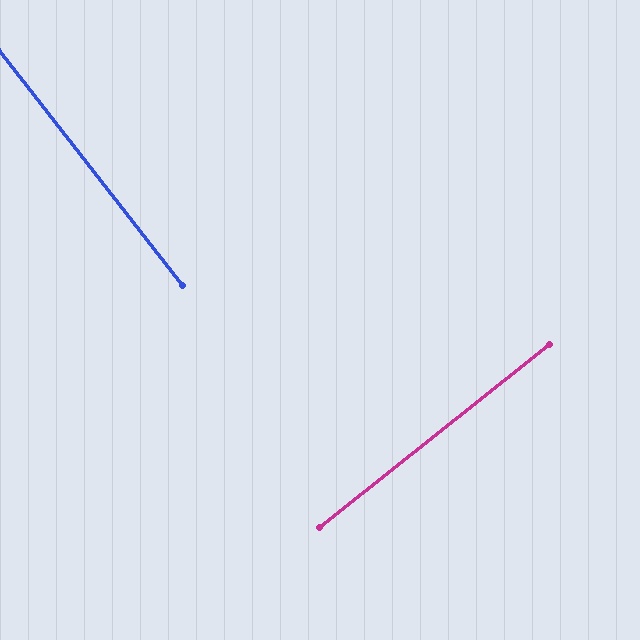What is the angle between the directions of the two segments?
Approximately 90 degrees.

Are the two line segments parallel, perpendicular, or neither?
Perpendicular — they meet at approximately 90°.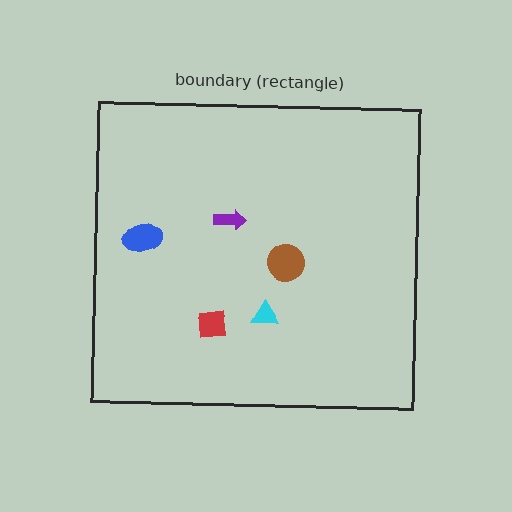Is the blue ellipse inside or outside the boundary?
Inside.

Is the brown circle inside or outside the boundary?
Inside.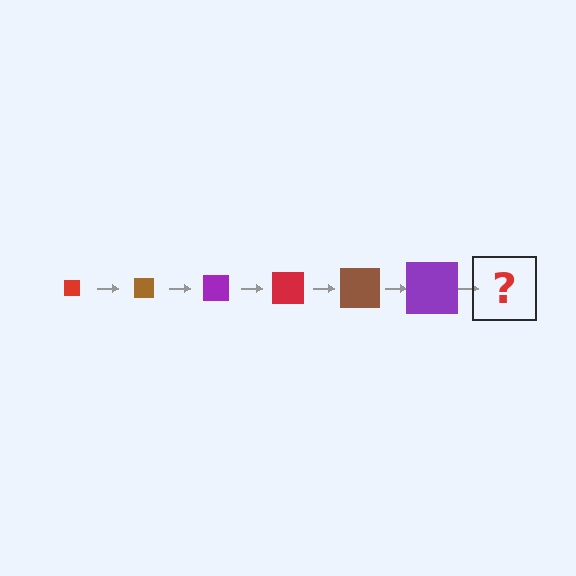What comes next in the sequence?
The next element should be a red square, larger than the previous one.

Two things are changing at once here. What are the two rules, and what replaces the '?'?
The two rules are that the square grows larger each step and the color cycles through red, brown, and purple. The '?' should be a red square, larger than the previous one.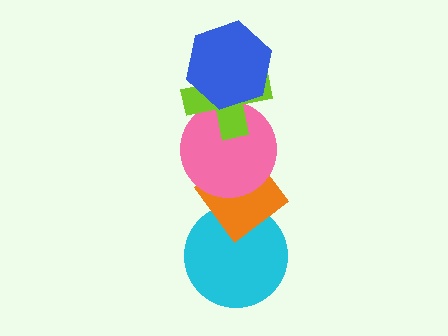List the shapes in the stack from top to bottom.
From top to bottom: the blue hexagon, the lime cross, the pink circle, the orange diamond, the cyan circle.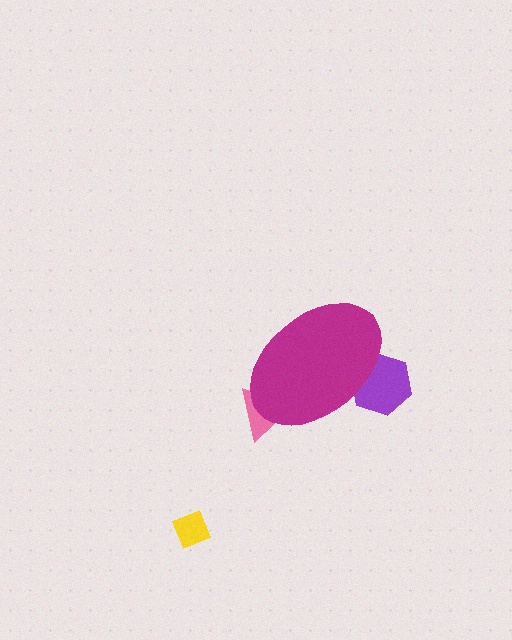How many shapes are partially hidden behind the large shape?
2 shapes are partially hidden.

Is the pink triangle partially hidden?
Yes, the pink triangle is partially hidden behind the magenta ellipse.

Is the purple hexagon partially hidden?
Yes, the purple hexagon is partially hidden behind the magenta ellipse.